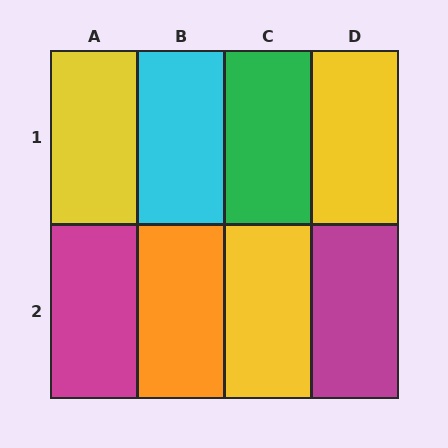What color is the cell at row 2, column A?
Magenta.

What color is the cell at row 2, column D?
Magenta.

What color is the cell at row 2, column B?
Orange.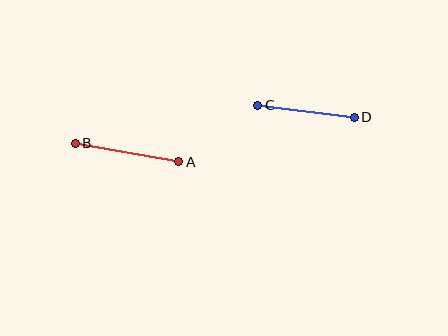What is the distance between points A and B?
The distance is approximately 105 pixels.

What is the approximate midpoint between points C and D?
The midpoint is at approximately (306, 111) pixels.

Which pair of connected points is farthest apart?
Points A and B are farthest apart.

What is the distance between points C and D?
The distance is approximately 97 pixels.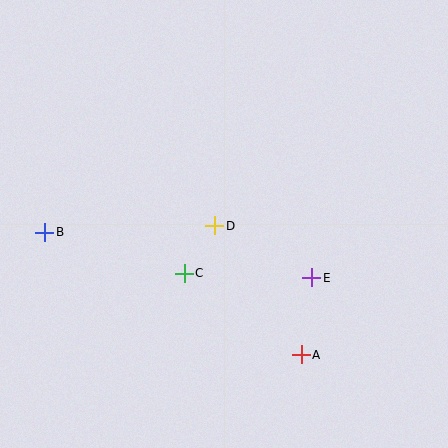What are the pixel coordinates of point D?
Point D is at (215, 226).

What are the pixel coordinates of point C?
Point C is at (184, 273).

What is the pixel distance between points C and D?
The distance between C and D is 56 pixels.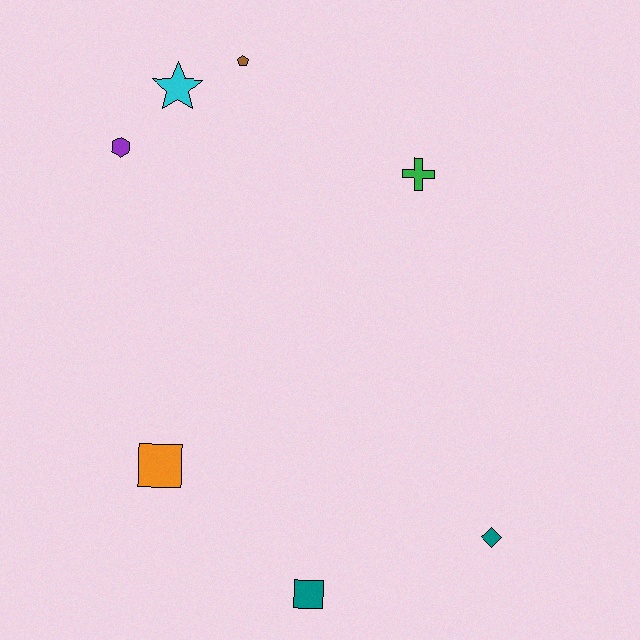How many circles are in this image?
There are no circles.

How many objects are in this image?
There are 7 objects.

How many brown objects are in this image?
There is 1 brown object.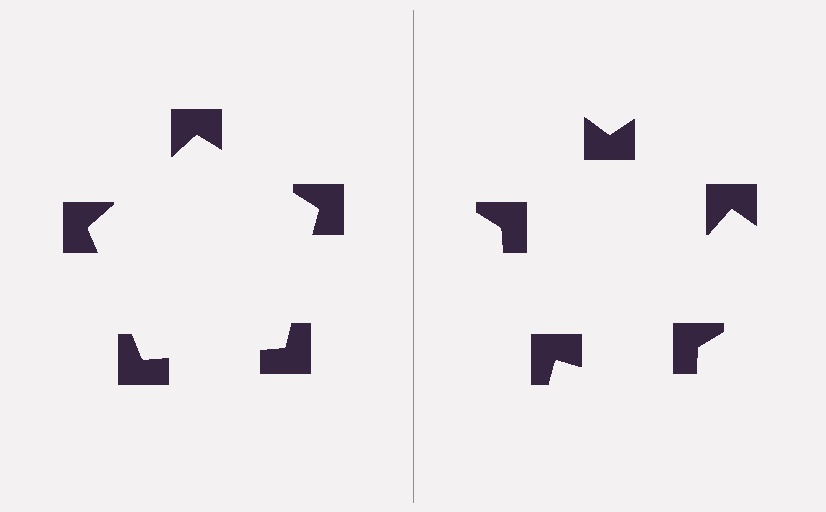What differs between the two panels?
The notched squares are positioned identically on both sides; only the wedge orientations differ. On the left they align to a pentagon; on the right they are misaligned.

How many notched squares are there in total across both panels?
10 — 5 on each side.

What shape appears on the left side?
An illusory pentagon.